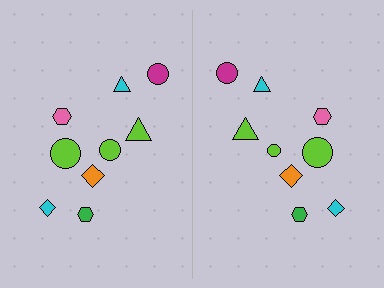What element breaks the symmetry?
The lime circle on the right side has a different size than its mirror counterpart.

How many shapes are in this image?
There are 18 shapes in this image.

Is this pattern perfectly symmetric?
No, the pattern is not perfectly symmetric. The lime circle on the right side has a different size than its mirror counterpart.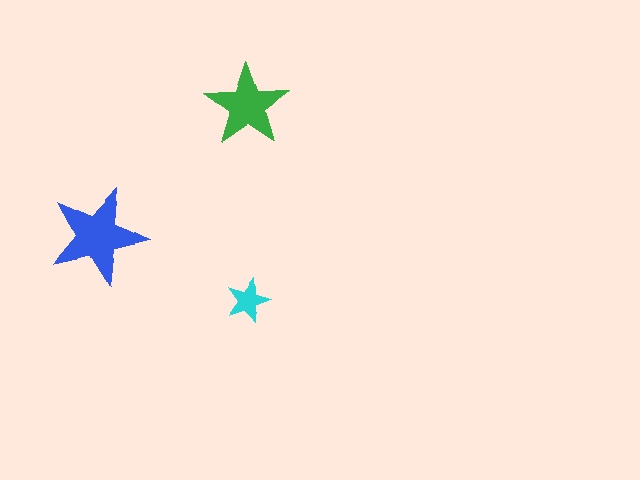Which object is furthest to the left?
The blue star is leftmost.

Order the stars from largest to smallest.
the blue one, the green one, the cyan one.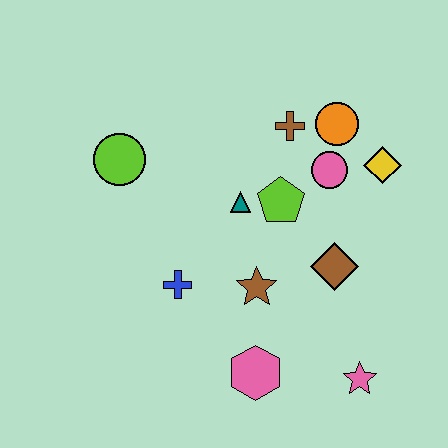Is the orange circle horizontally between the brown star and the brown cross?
No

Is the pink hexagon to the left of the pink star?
Yes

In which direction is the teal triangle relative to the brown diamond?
The teal triangle is to the left of the brown diamond.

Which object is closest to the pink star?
The pink hexagon is closest to the pink star.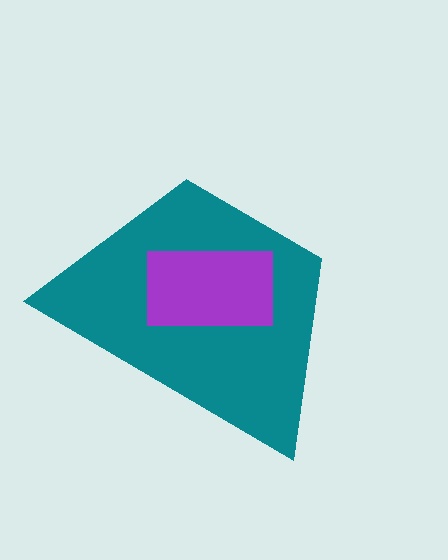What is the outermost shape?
The teal trapezoid.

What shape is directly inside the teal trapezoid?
The purple rectangle.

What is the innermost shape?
The purple rectangle.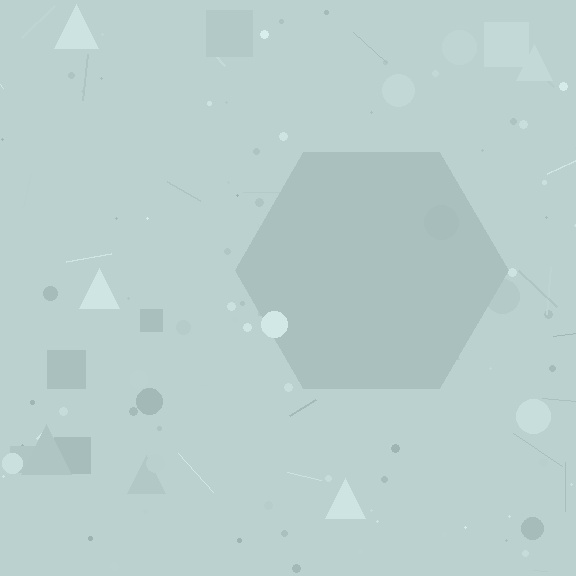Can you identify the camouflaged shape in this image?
The camouflaged shape is a hexagon.